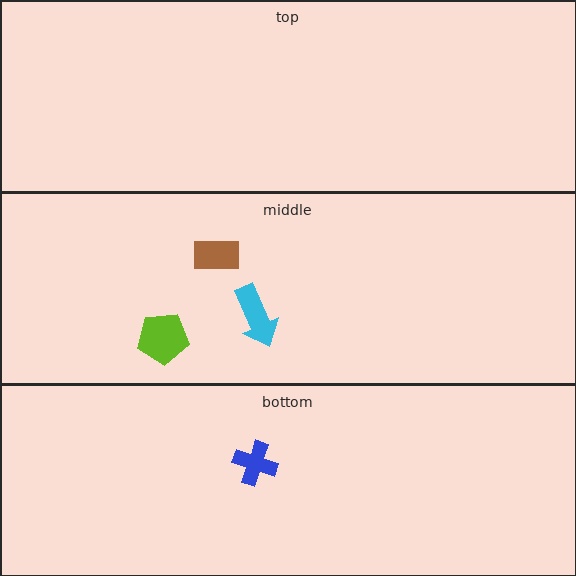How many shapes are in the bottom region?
1.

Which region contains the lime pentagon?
The middle region.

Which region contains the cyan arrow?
The middle region.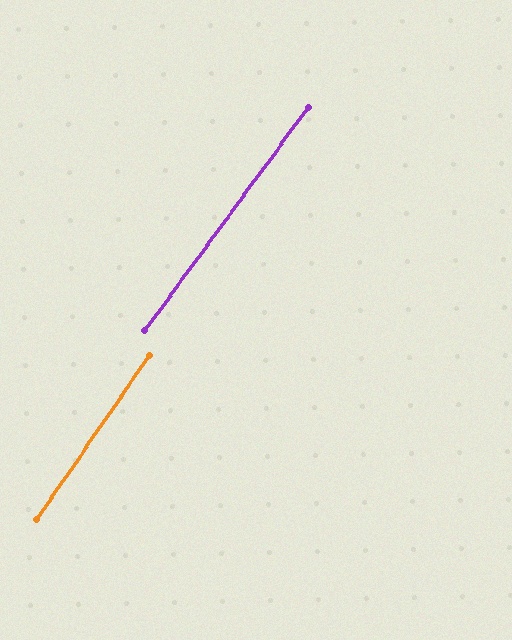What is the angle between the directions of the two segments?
Approximately 2 degrees.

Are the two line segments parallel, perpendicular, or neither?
Parallel — their directions differ by only 1.7°.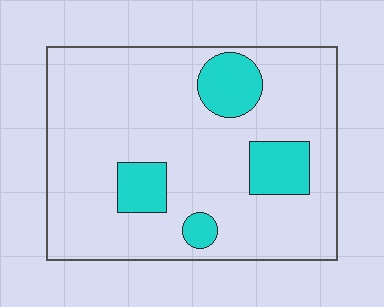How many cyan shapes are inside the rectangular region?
4.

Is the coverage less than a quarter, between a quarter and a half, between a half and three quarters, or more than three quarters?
Less than a quarter.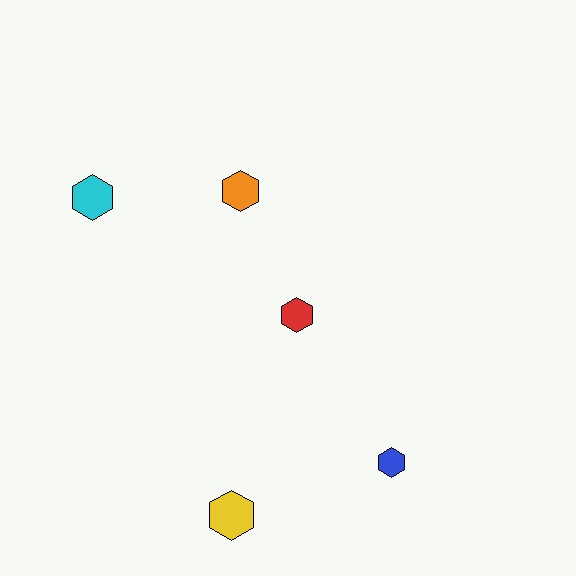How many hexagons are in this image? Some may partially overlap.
There are 5 hexagons.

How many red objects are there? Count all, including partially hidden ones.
There is 1 red object.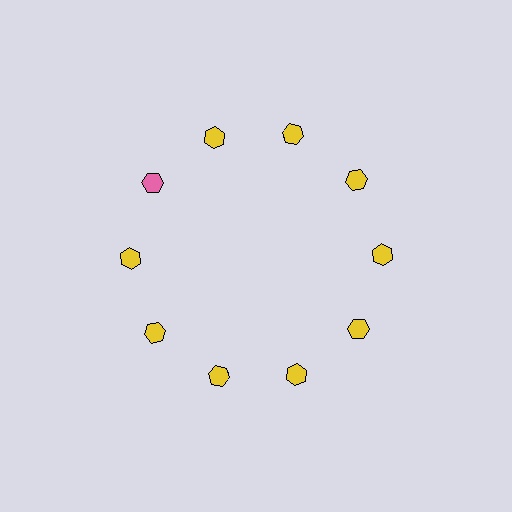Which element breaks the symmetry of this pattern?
The pink hexagon at roughly the 10 o'clock position breaks the symmetry. All other shapes are yellow hexagons.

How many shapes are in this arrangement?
There are 10 shapes arranged in a ring pattern.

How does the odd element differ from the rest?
It has a different color: pink instead of yellow.